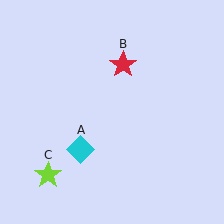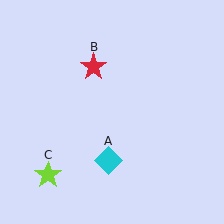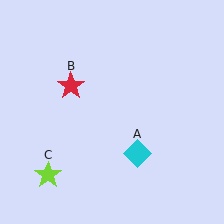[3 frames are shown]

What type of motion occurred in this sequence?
The cyan diamond (object A), red star (object B) rotated counterclockwise around the center of the scene.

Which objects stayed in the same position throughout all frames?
Lime star (object C) remained stationary.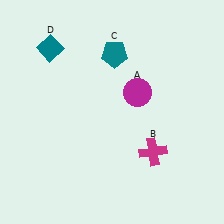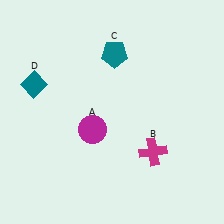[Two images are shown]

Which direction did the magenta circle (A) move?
The magenta circle (A) moved left.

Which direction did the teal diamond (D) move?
The teal diamond (D) moved down.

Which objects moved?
The objects that moved are: the magenta circle (A), the teal diamond (D).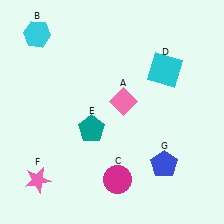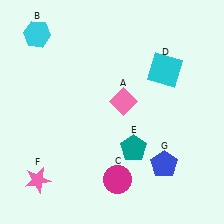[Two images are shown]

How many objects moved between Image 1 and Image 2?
1 object moved between the two images.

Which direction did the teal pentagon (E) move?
The teal pentagon (E) moved right.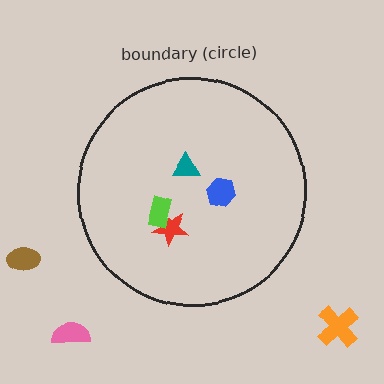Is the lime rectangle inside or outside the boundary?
Inside.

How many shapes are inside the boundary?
4 inside, 3 outside.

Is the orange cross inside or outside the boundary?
Outside.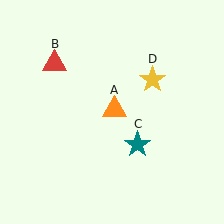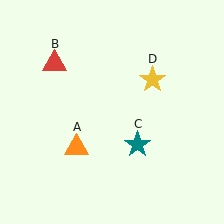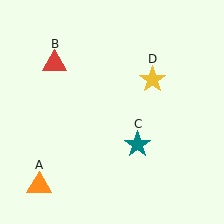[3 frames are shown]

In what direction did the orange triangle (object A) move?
The orange triangle (object A) moved down and to the left.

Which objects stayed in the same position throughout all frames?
Red triangle (object B) and teal star (object C) and yellow star (object D) remained stationary.